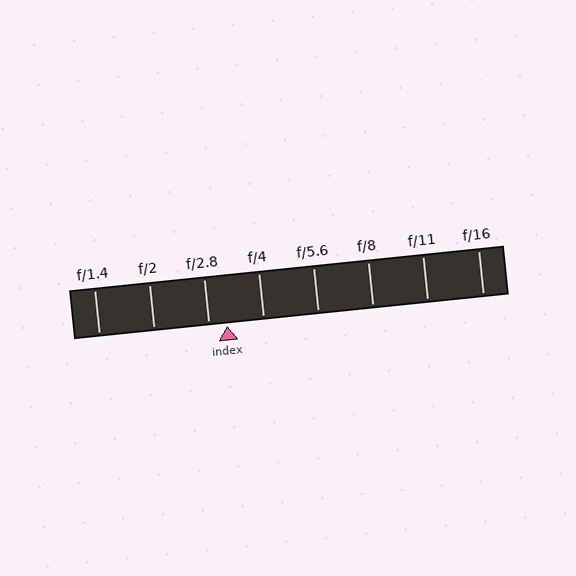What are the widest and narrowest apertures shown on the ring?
The widest aperture shown is f/1.4 and the narrowest is f/16.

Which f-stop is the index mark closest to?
The index mark is closest to f/2.8.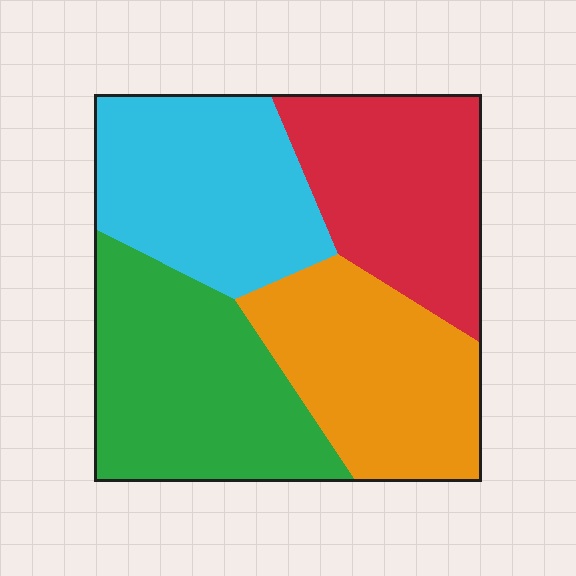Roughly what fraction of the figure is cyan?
Cyan covers 25% of the figure.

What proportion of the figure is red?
Red takes up less than a quarter of the figure.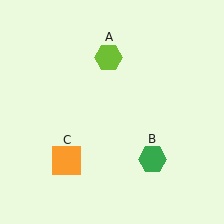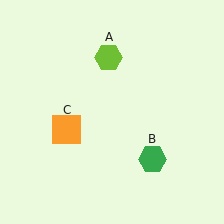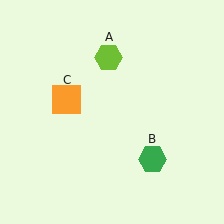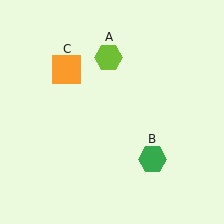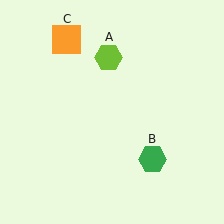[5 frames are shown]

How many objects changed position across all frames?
1 object changed position: orange square (object C).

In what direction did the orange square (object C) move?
The orange square (object C) moved up.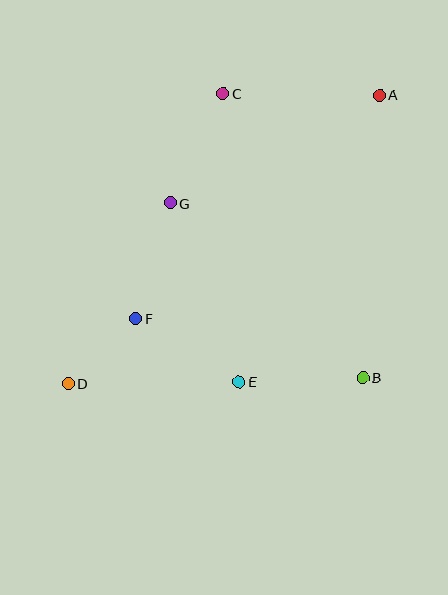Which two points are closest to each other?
Points D and F are closest to each other.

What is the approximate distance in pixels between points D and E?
The distance between D and E is approximately 171 pixels.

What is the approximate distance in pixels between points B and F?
The distance between B and F is approximately 234 pixels.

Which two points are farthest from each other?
Points A and D are farthest from each other.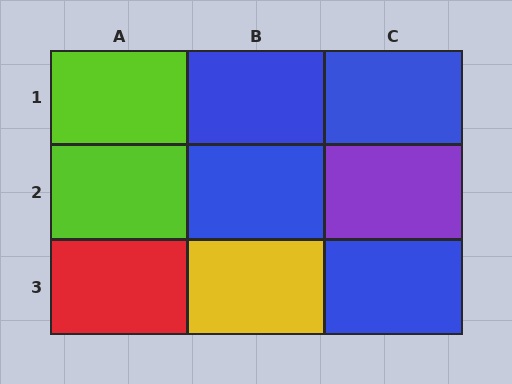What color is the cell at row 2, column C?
Purple.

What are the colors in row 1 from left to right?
Lime, blue, blue.